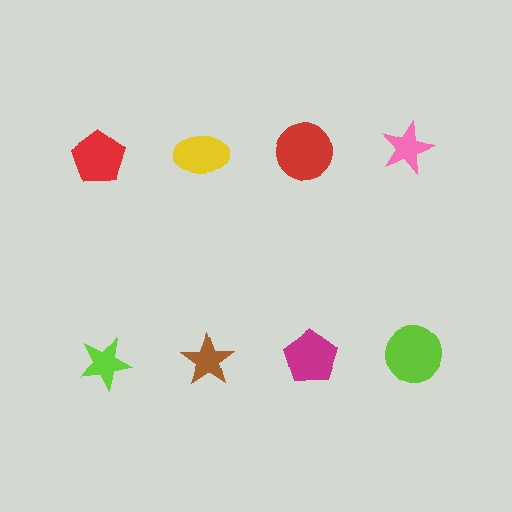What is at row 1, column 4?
A pink star.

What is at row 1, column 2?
A yellow ellipse.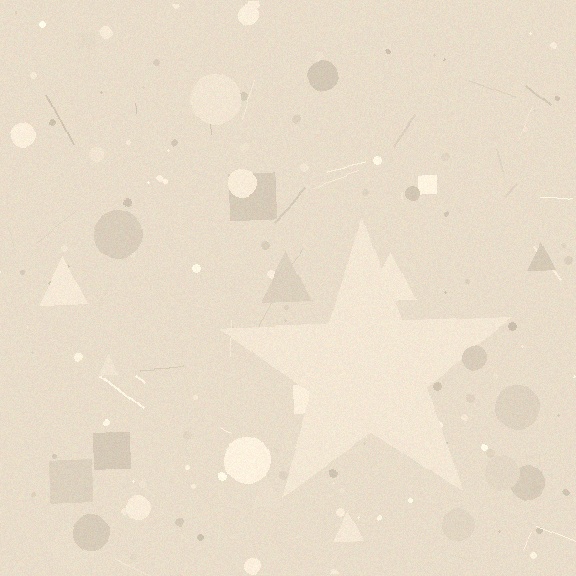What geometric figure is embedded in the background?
A star is embedded in the background.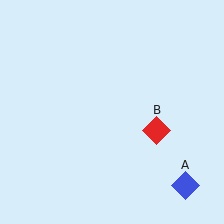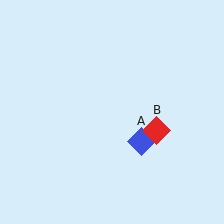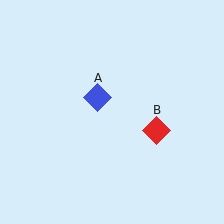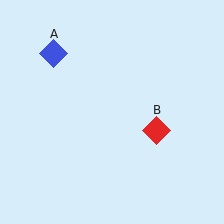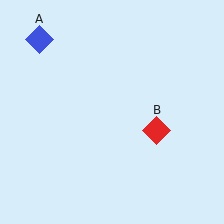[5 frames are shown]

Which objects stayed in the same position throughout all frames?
Red diamond (object B) remained stationary.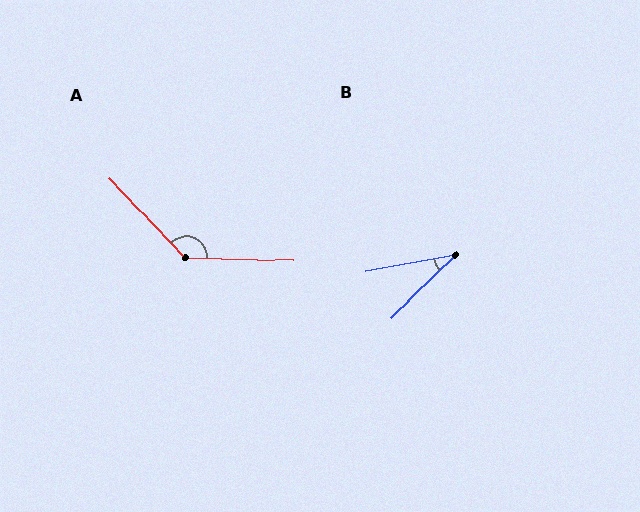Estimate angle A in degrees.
Approximately 135 degrees.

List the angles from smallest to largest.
B (34°), A (135°).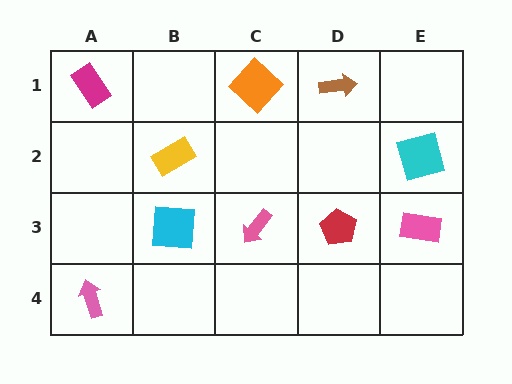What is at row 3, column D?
A red pentagon.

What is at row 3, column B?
A cyan square.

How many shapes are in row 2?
2 shapes.